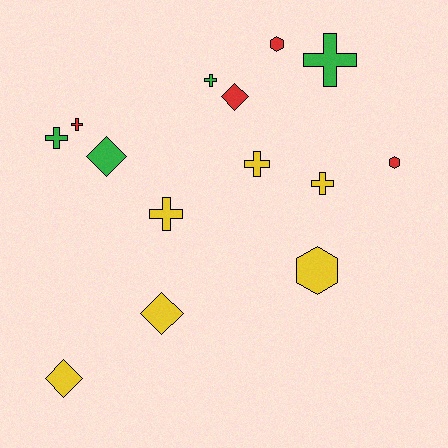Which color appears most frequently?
Yellow, with 6 objects.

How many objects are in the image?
There are 14 objects.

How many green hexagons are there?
There are no green hexagons.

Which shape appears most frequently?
Cross, with 7 objects.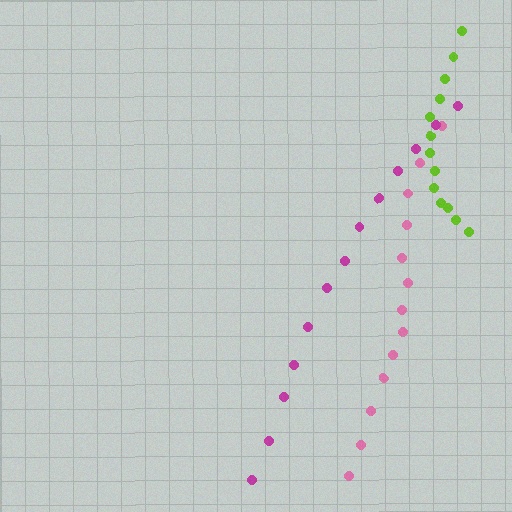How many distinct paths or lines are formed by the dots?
There are 3 distinct paths.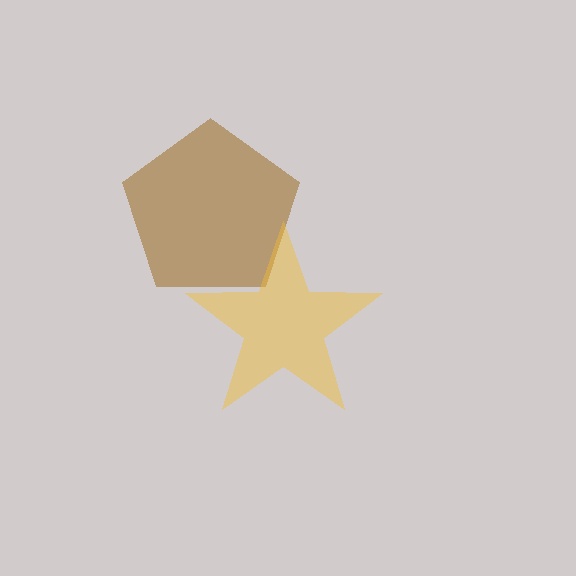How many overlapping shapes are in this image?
There are 2 overlapping shapes in the image.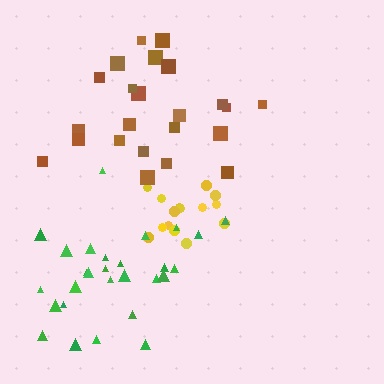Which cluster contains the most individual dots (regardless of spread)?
Green (28).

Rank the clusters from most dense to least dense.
yellow, green, brown.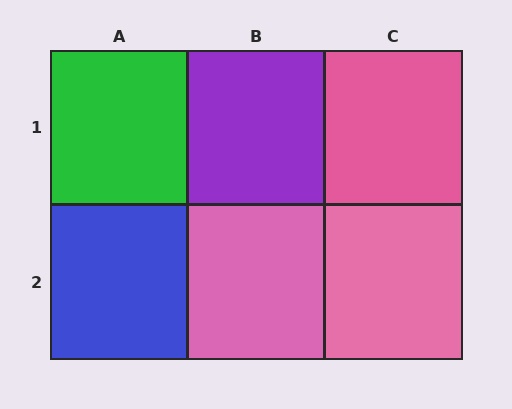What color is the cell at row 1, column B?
Purple.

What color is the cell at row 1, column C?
Pink.